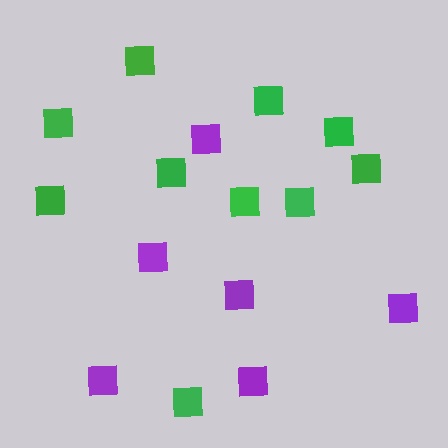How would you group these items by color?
There are 2 groups: one group of green squares (10) and one group of purple squares (6).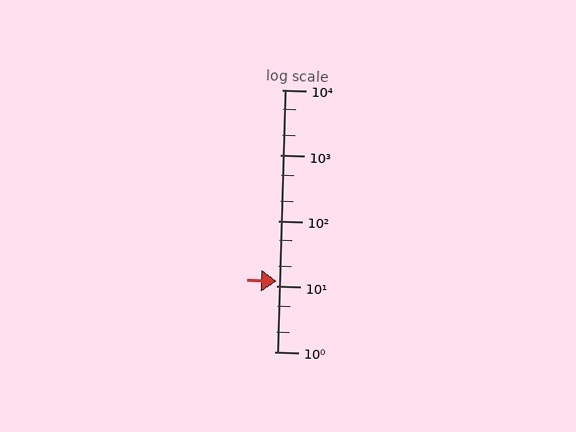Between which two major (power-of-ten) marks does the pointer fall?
The pointer is between 10 and 100.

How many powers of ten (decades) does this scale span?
The scale spans 4 decades, from 1 to 10000.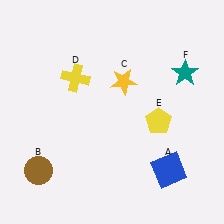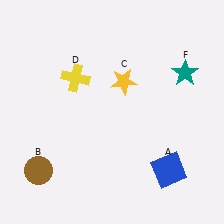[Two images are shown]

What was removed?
The yellow pentagon (E) was removed in Image 2.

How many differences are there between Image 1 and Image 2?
There is 1 difference between the two images.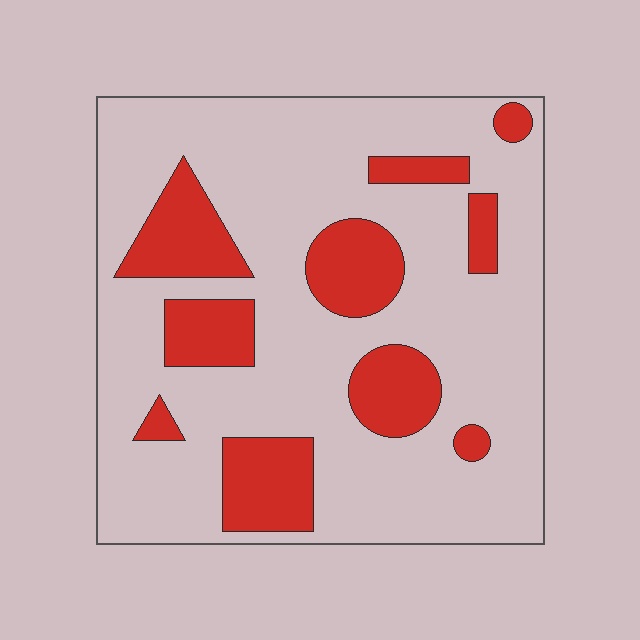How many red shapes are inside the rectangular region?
10.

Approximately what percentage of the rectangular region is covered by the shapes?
Approximately 25%.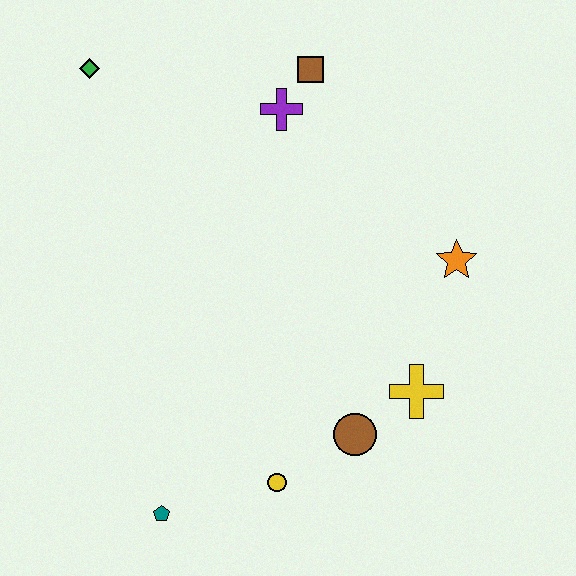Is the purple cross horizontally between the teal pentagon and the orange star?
Yes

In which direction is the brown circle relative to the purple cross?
The brown circle is below the purple cross.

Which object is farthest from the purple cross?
The teal pentagon is farthest from the purple cross.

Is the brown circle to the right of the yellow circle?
Yes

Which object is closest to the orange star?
The yellow cross is closest to the orange star.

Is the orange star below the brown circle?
No